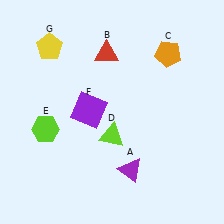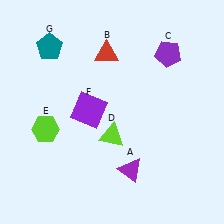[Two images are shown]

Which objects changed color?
C changed from orange to purple. G changed from yellow to teal.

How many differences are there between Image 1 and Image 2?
There are 2 differences between the two images.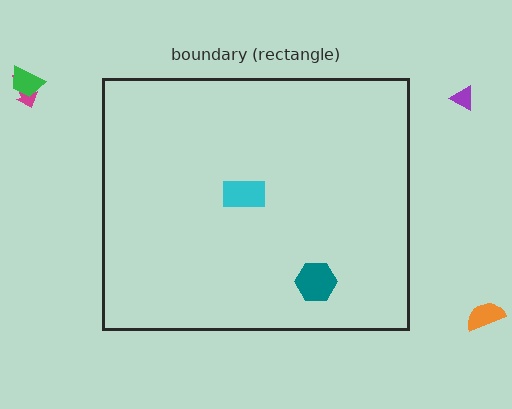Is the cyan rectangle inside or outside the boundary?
Inside.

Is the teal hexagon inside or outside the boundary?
Inside.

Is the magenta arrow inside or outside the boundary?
Outside.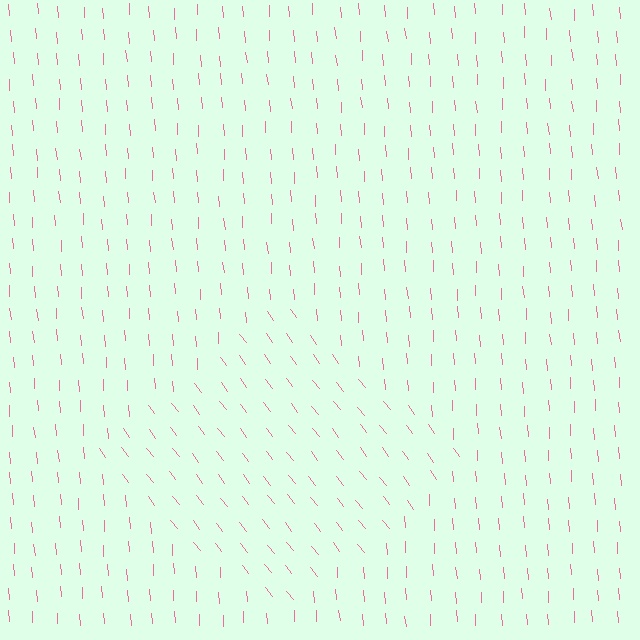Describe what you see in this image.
The image is filled with small pink line segments. A diamond region in the image has lines oriented differently from the surrounding lines, creating a visible texture boundary.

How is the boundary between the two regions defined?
The boundary is defined purely by a change in line orientation (approximately 32 degrees difference). All lines are the same color and thickness.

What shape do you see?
I see a diamond.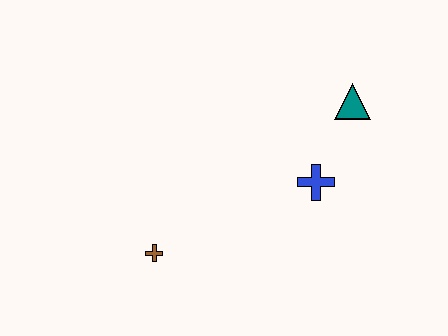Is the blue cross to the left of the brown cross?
No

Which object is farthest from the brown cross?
The teal triangle is farthest from the brown cross.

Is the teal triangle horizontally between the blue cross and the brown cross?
No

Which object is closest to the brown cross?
The blue cross is closest to the brown cross.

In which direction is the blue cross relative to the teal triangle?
The blue cross is below the teal triangle.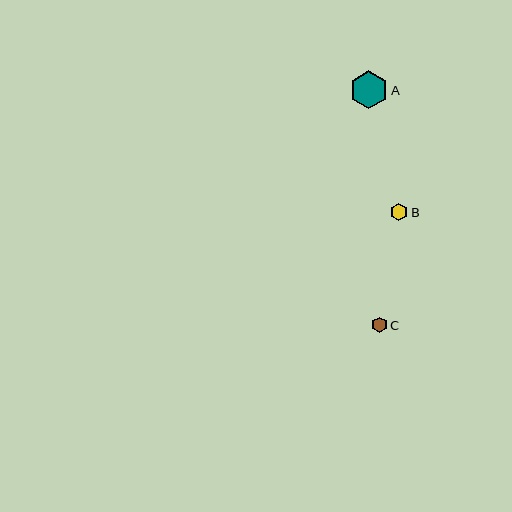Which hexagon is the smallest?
Hexagon C is the smallest with a size of approximately 15 pixels.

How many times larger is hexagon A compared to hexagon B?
Hexagon A is approximately 2.2 times the size of hexagon B.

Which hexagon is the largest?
Hexagon A is the largest with a size of approximately 38 pixels.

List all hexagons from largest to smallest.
From largest to smallest: A, B, C.